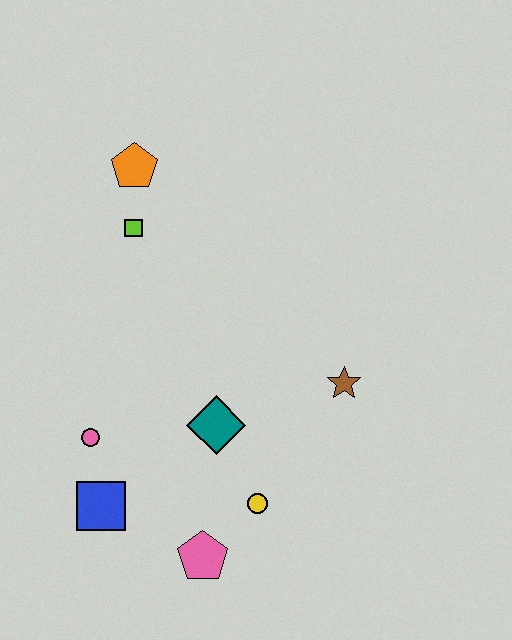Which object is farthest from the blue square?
The orange pentagon is farthest from the blue square.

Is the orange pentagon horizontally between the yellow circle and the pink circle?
Yes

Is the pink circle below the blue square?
No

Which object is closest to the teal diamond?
The yellow circle is closest to the teal diamond.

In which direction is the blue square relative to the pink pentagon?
The blue square is to the left of the pink pentagon.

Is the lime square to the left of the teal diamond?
Yes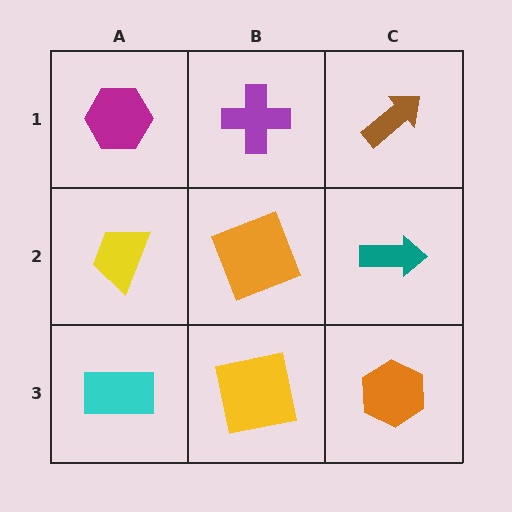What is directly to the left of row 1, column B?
A magenta hexagon.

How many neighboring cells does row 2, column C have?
3.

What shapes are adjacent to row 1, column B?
An orange square (row 2, column B), a magenta hexagon (row 1, column A), a brown arrow (row 1, column C).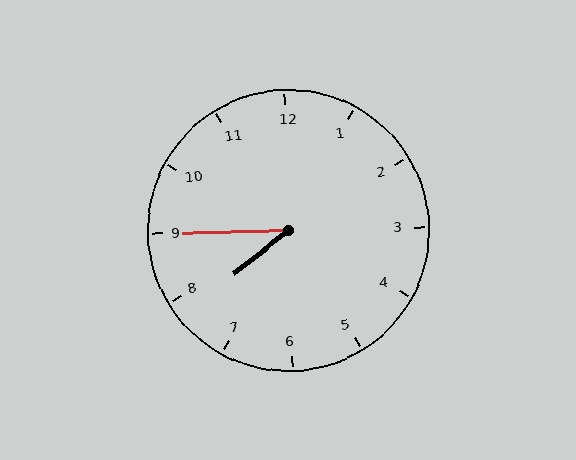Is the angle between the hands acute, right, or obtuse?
It is acute.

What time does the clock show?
7:45.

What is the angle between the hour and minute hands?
Approximately 38 degrees.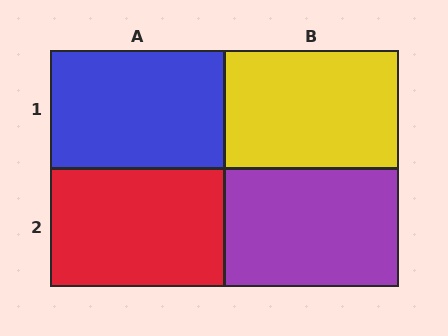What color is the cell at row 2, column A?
Red.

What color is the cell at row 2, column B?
Purple.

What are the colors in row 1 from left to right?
Blue, yellow.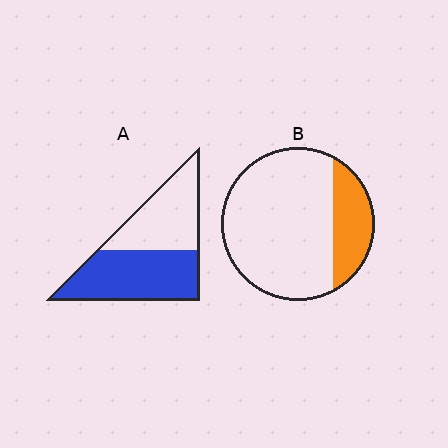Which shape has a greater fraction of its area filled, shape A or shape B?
Shape A.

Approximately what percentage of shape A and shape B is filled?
A is approximately 55% and B is approximately 20%.